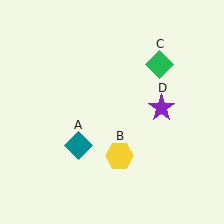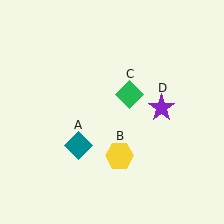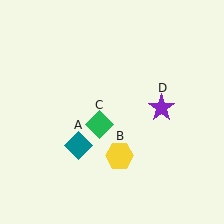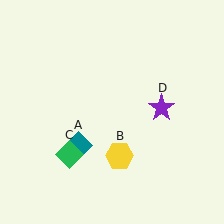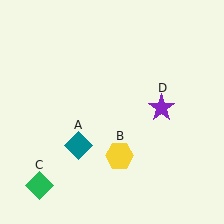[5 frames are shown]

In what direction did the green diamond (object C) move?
The green diamond (object C) moved down and to the left.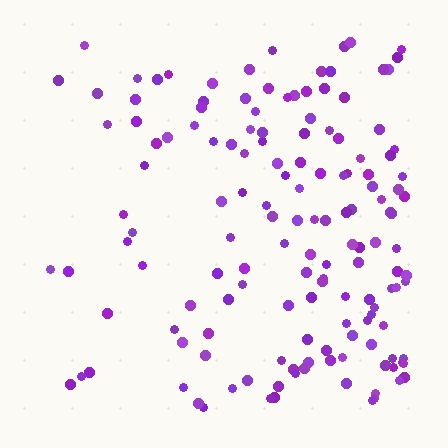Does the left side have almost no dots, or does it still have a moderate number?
Still a moderate number, just noticeably fewer than the right.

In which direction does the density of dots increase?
From left to right, with the right side densest.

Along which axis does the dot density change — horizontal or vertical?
Horizontal.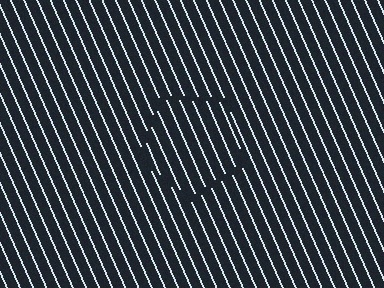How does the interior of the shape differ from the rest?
The interior of the shape contains the same grating, shifted by half a period — the contour is defined by the phase discontinuity where line-ends from the inner and outer gratings abut.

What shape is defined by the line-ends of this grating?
An illusory pentagon. The interior of the shape contains the same grating, shifted by half a period — the contour is defined by the phase discontinuity where line-ends from the inner and outer gratings abut.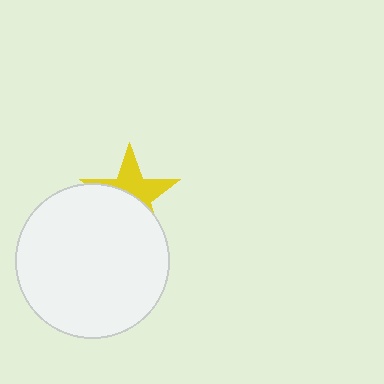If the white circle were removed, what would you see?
You would see the complete yellow star.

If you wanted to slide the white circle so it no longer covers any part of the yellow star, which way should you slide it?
Slide it down — that is the most direct way to separate the two shapes.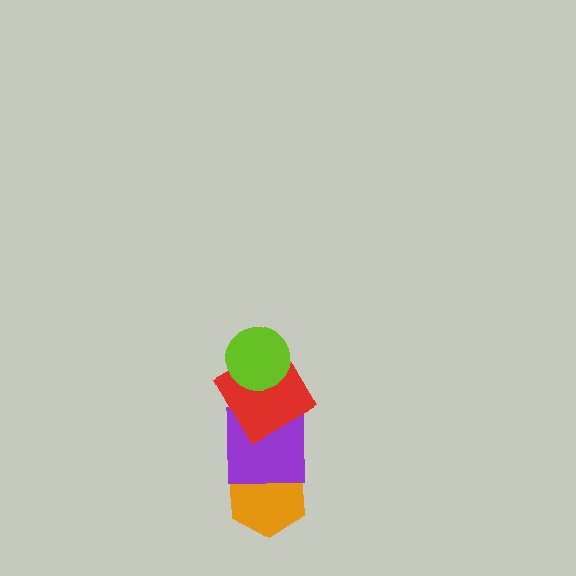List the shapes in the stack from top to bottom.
From top to bottom: the lime circle, the red diamond, the purple square, the orange hexagon.